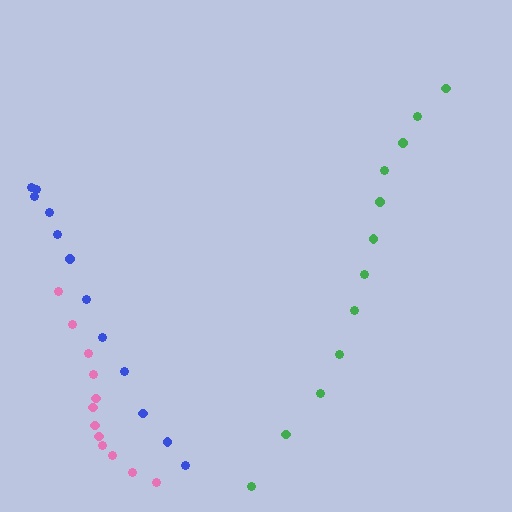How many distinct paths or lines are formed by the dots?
There are 3 distinct paths.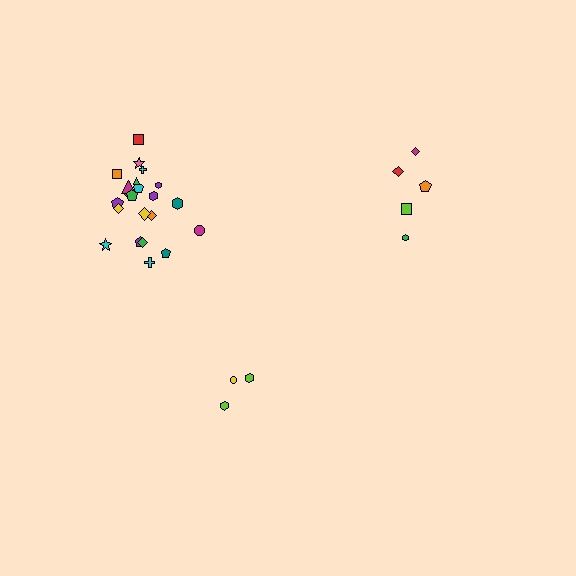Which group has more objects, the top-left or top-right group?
The top-left group.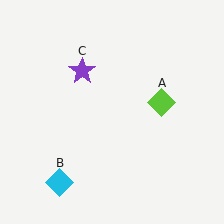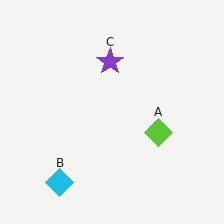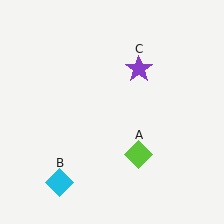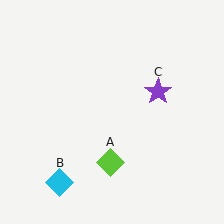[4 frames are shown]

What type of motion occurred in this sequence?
The lime diamond (object A), purple star (object C) rotated clockwise around the center of the scene.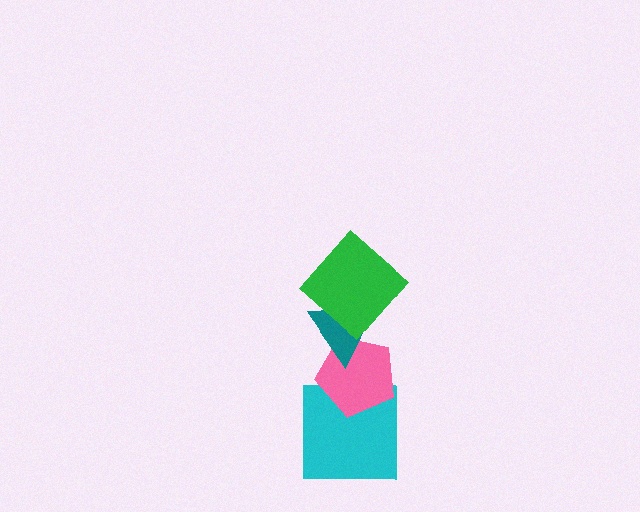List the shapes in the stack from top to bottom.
From top to bottom: the green diamond, the teal triangle, the pink pentagon, the cyan square.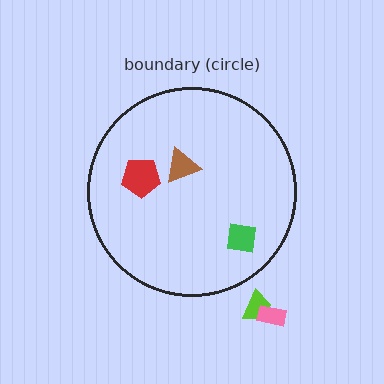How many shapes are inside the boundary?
3 inside, 2 outside.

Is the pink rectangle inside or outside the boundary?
Outside.